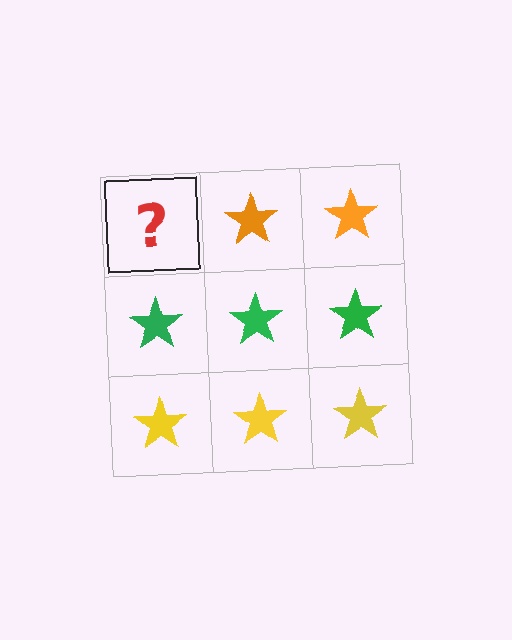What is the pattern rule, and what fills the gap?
The rule is that each row has a consistent color. The gap should be filled with an orange star.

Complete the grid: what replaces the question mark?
The question mark should be replaced with an orange star.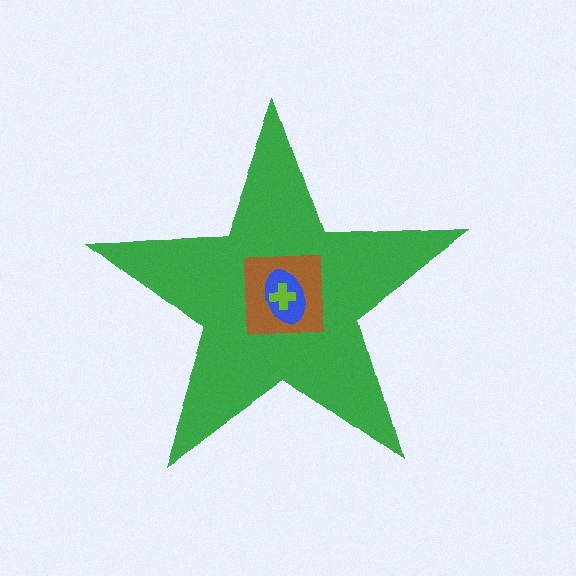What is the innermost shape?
The lime cross.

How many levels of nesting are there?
4.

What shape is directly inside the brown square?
The blue ellipse.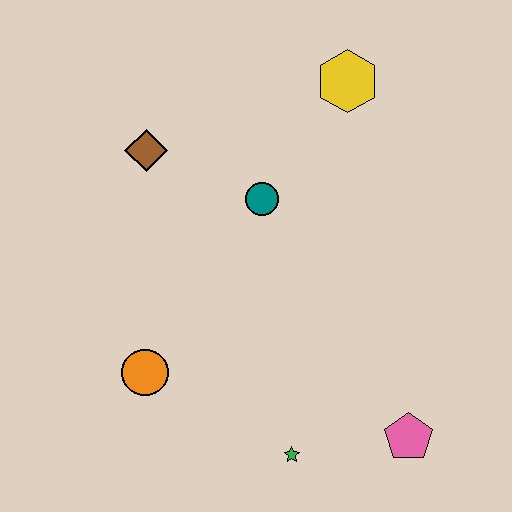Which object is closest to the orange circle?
The green star is closest to the orange circle.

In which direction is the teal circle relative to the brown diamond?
The teal circle is to the right of the brown diamond.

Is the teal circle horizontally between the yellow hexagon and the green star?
No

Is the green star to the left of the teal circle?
No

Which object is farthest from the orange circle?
The yellow hexagon is farthest from the orange circle.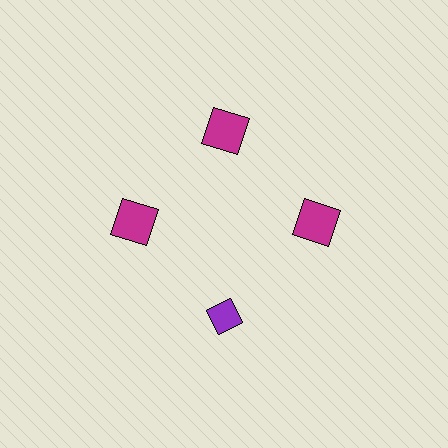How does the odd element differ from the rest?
It differs in both color (purple instead of magenta) and shape (diamond instead of square).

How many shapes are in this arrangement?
There are 4 shapes arranged in a ring pattern.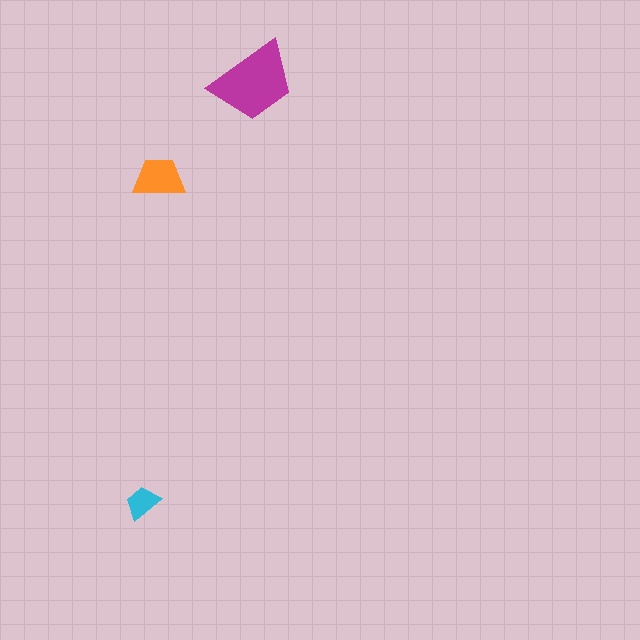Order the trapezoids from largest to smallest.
the magenta one, the orange one, the cyan one.